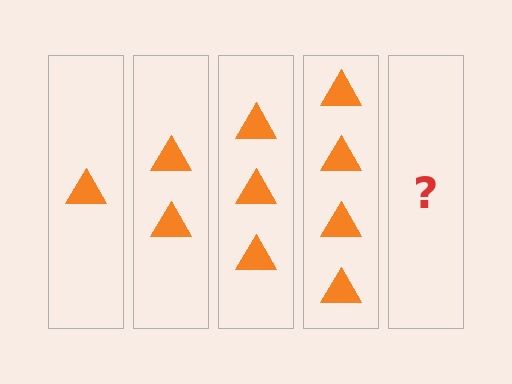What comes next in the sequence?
The next element should be 5 triangles.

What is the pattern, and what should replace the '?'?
The pattern is that each step adds one more triangle. The '?' should be 5 triangles.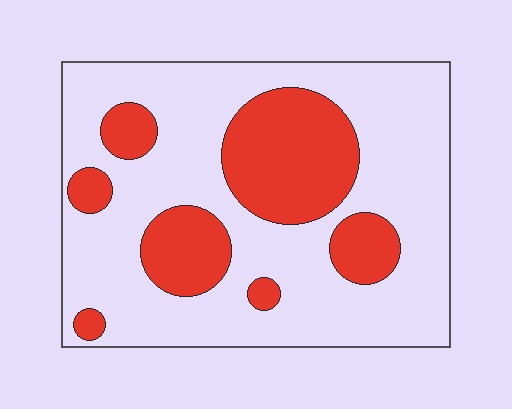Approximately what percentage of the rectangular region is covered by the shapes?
Approximately 30%.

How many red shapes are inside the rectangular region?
7.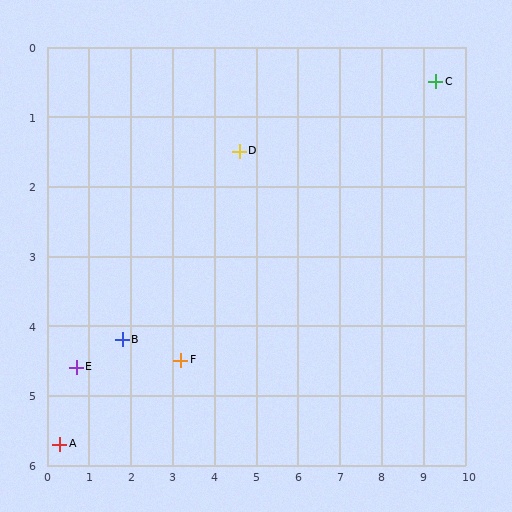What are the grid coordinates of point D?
Point D is at approximately (4.6, 1.5).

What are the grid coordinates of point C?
Point C is at approximately (9.3, 0.5).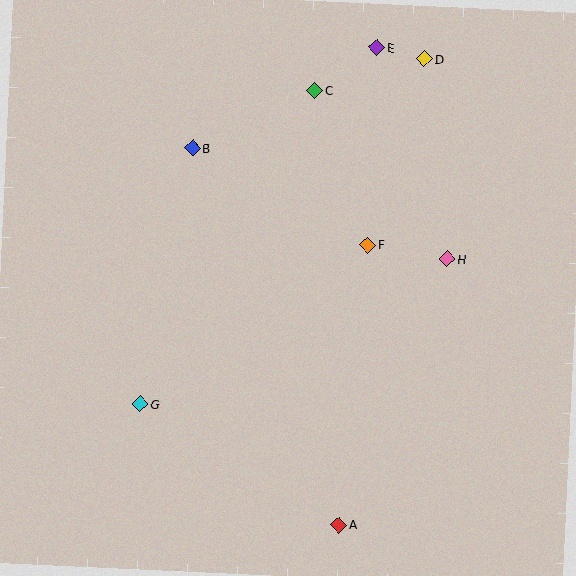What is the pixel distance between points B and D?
The distance between B and D is 248 pixels.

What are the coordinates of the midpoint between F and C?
The midpoint between F and C is at (341, 167).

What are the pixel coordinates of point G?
Point G is at (140, 404).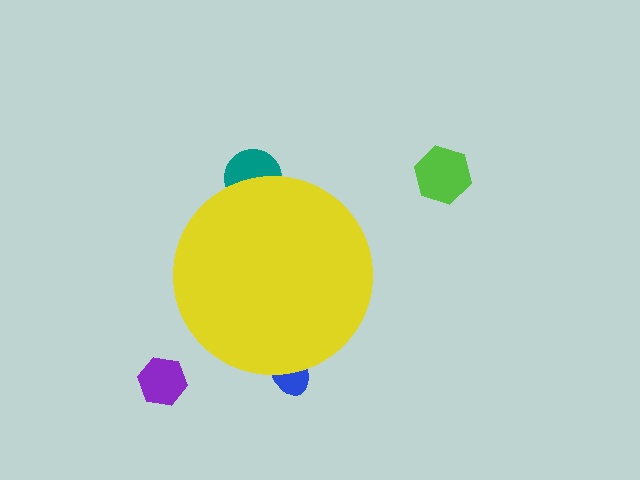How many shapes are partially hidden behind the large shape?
2 shapes are partially hidden.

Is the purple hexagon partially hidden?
No, the purple hexagon is fully visible.